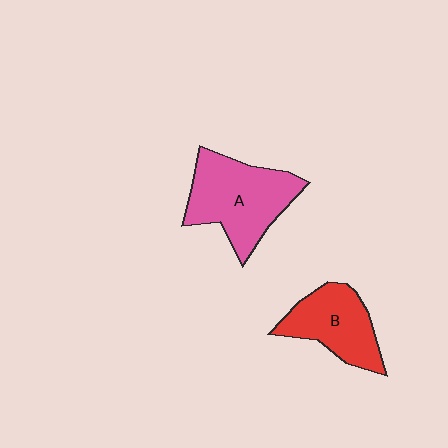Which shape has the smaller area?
Shape B (red).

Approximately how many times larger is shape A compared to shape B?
Approximately 1.4 times.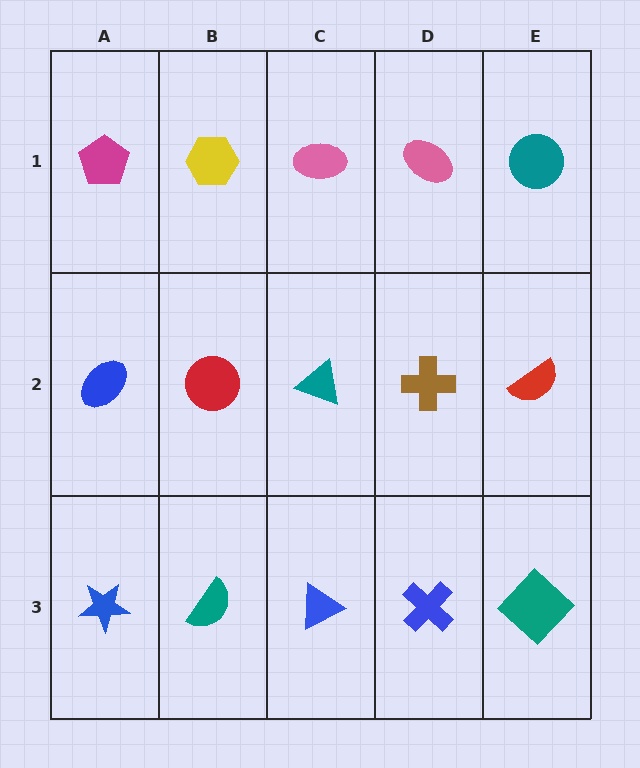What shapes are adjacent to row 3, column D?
A brown cross (row 2, column D), a blue triangle (row 3, column C), a teal diamond (row 3, column E).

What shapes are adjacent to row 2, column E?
A teal circle (row 1, column E), a teal diamond (row 3, column E), a brown cross (row 2, column D).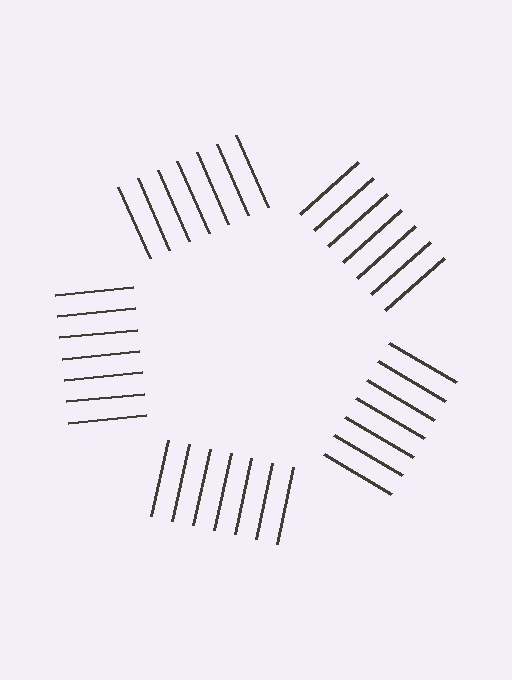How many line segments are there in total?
35 — 7 along each of the 5 edges.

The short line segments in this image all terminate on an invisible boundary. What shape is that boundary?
An illusory pentagon — the line segments terminate on its edges but no continuous stroke is drawn.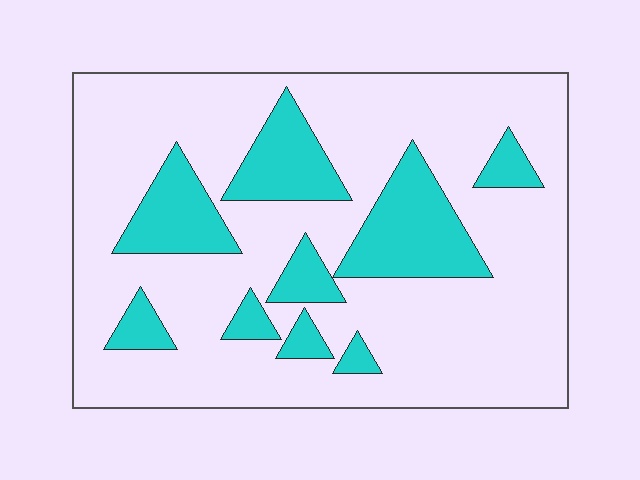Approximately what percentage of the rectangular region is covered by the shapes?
Approximately 25%.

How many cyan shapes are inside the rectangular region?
9.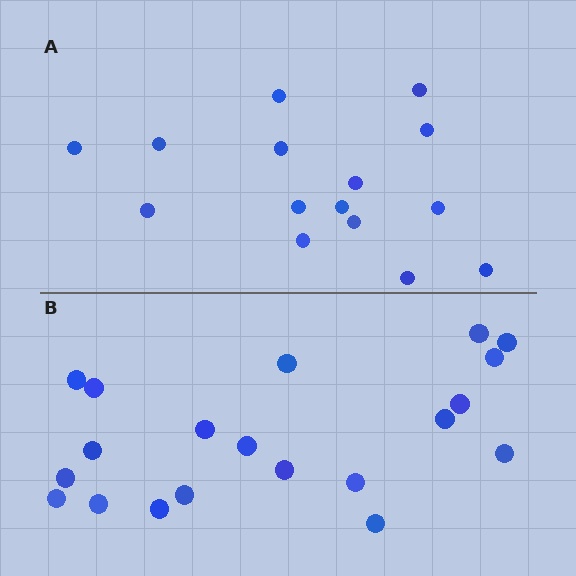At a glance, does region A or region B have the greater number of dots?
Region B (the bottom region) has more dots.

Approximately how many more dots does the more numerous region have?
Region B has about 5 more dots than region A.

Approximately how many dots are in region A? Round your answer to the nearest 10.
About 20 dots. (The exact count is 15, which rounds to 20.)